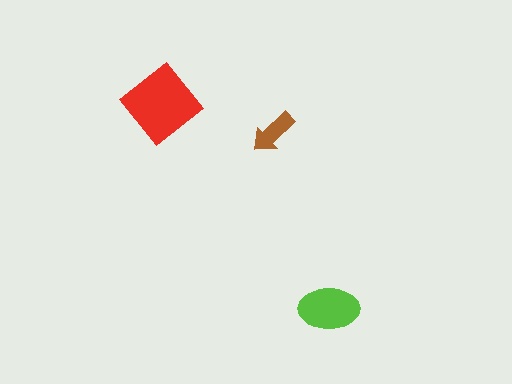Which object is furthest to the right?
The lime ellipse is rightmost.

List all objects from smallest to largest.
The brown arrow, the lime ellipse, the red diamond.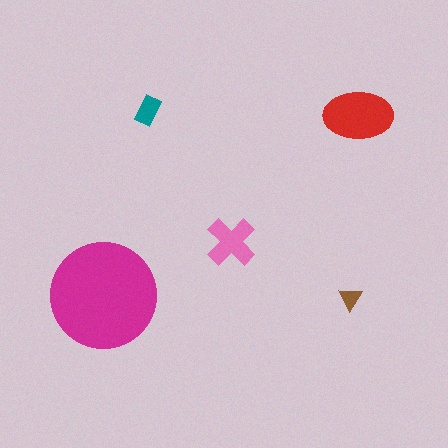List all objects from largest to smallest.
The magenta circle, the red ellipse, the pink cross, the teal rectangle, the brown triangle.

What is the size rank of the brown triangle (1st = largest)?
5th.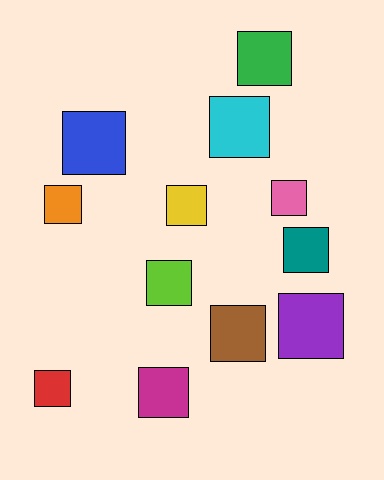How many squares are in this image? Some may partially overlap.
There are 12 squares.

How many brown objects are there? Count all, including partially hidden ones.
There is 1 brown object.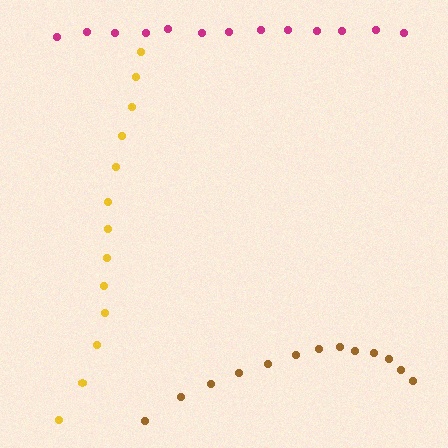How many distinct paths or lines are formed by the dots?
There are 3 distinct paths.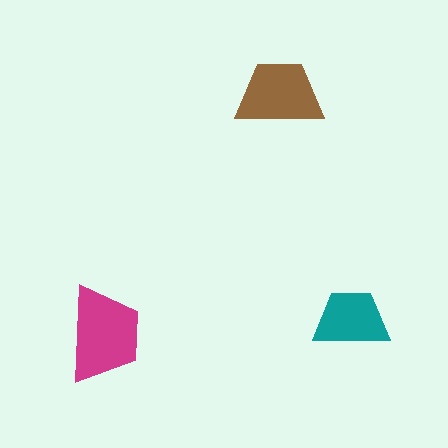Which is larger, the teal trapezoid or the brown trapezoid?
The brown one.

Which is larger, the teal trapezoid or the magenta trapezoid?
The magenta one.